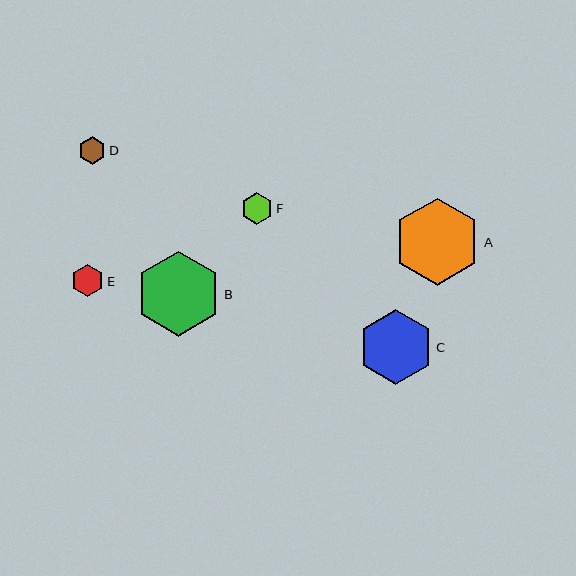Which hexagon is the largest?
Hexagon A is the largest with a size of approximately 87 pixels.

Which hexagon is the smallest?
Hexagon D is the smallest with a size of approximately 27 pixels.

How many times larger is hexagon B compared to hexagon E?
Hexagon B is approximately 2.7 times the size of hexagon E.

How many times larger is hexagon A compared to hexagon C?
Hexagon A is approximately 1.2 times the size of hexagon C.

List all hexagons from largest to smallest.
From largest to smallest: A, B, C, E, F, D.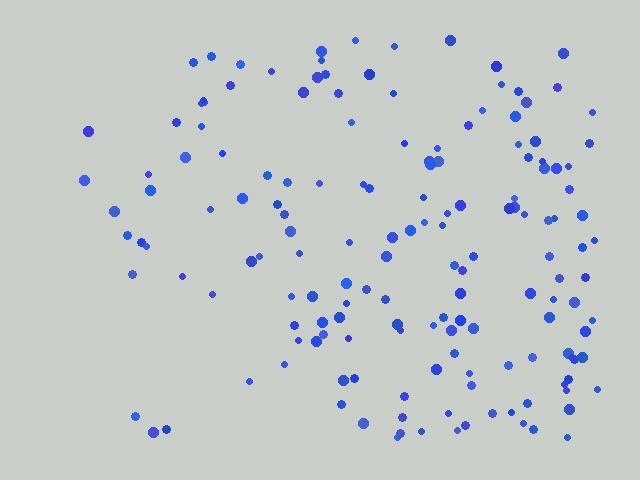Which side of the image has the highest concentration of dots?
The right.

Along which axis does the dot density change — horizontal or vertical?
Horizontal.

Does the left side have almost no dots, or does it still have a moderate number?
Still a moderate number, just noticeably fewer than the right.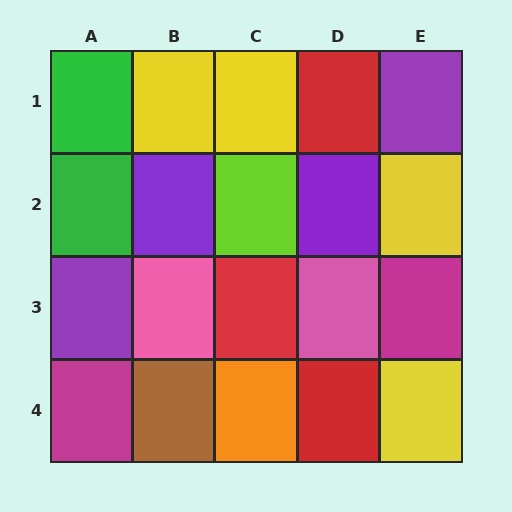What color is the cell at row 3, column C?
Red.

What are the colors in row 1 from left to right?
Green, yellow, yellow, red, purple.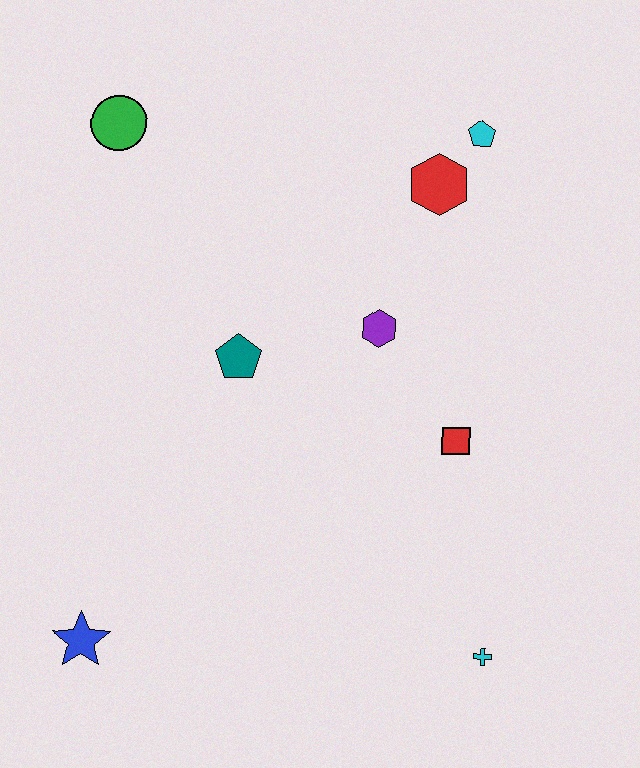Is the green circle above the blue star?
Yes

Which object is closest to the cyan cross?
The red square is closest to the cyan cross.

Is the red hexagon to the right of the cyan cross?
No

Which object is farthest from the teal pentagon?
The cyan cross is farthest from the teal pentagon.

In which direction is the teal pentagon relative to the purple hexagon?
The teal pentagon is to the left of the purple hexagon.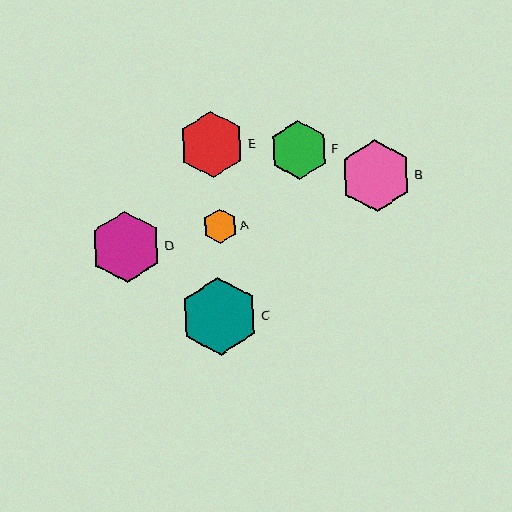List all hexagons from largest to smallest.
From largest to smallest: C, B, D, E, F, A.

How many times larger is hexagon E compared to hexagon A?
Hexagon E is approximately 1.9 times the size of hexagon A.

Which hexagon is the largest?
Hexagon C is the largest with a size of approximately 78 pixels.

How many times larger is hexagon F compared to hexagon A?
Hexagon F is approximately 1.7 times the size of hexagon A.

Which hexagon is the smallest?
Hexagon A is the smallest with a size of approximately 34 pixels.